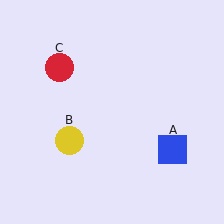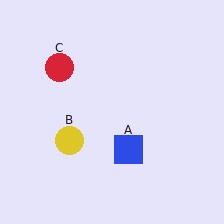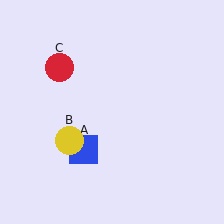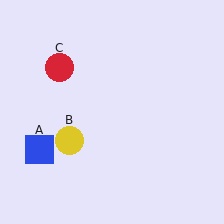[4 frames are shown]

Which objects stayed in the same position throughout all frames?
Yellow circle (object B) and red circle (object C) remained stationary.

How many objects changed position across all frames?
1 object changed position: blue square (object A).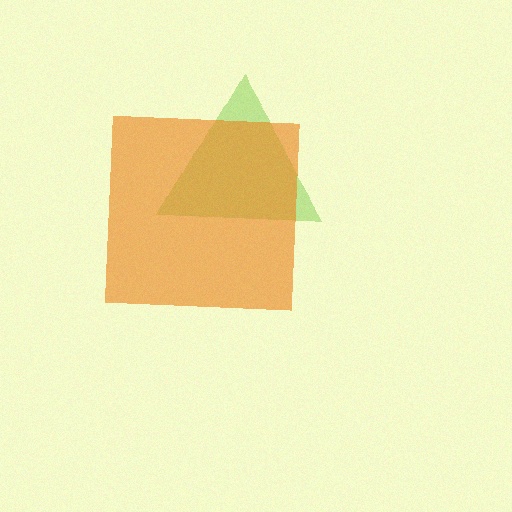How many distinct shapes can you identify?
There are 2 distinct shapes: a lime triangle, an orange square.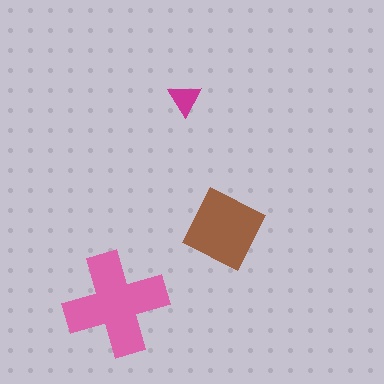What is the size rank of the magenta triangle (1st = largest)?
3rd.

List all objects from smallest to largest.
The magenta triangle, the brown square, the pink cross.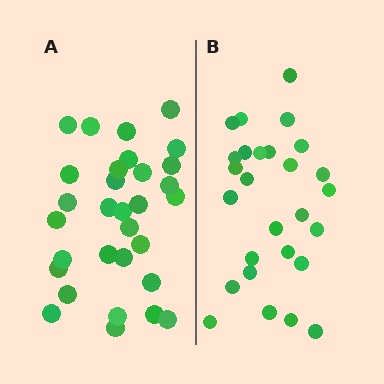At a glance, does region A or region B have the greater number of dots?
Region A (the left region) has more dots.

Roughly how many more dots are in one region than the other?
Region A has about 4 more dots than region B.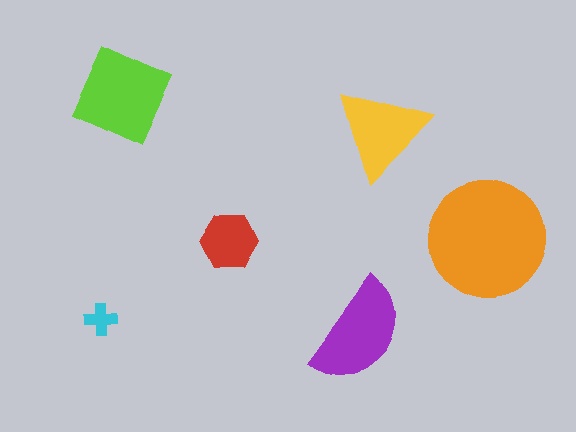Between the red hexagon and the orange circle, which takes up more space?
The orange circle.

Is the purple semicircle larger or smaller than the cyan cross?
Larger.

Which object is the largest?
The orange circle.